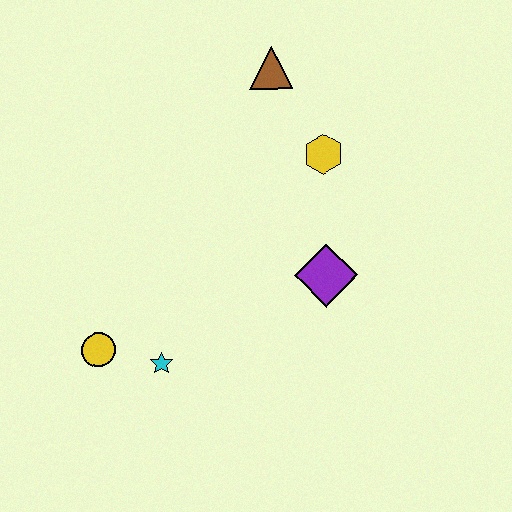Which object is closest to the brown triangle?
The yellow hexagon is closest to the brown triangle.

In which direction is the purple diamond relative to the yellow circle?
The purple diamond is to the right of the yellow circle.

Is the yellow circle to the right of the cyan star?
No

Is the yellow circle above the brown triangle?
No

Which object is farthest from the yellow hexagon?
The yellow circle is farthest from the yellow hexagon.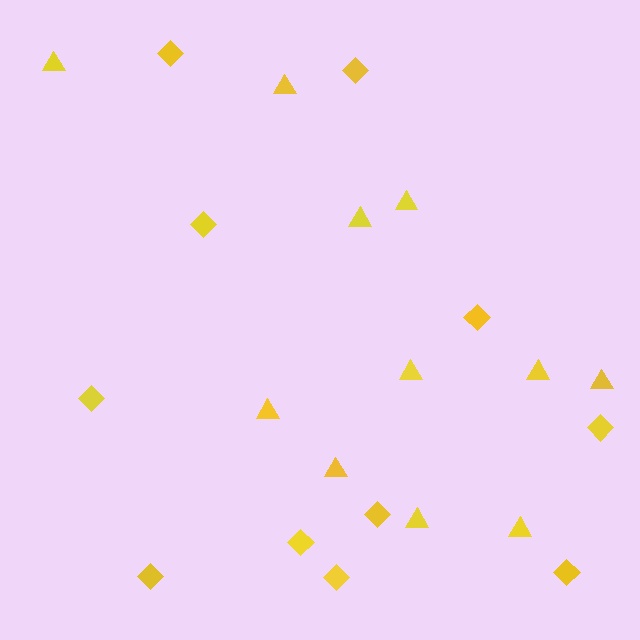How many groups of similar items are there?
There are 2 groups: one group of diamonds (11) and one group of triangles (11).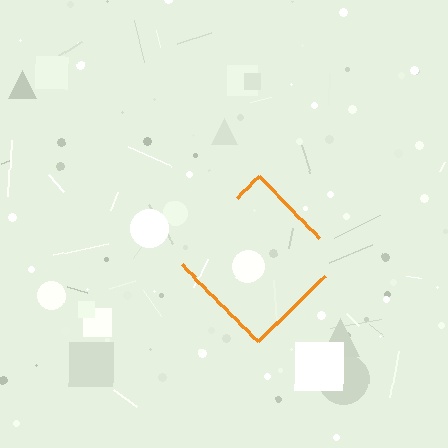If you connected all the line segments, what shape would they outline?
They would outline a diamond.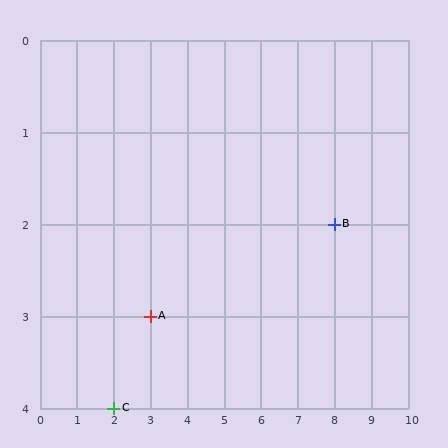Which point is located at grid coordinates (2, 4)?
Point C is at (2, 4).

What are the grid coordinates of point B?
Point B is at grid coordinates (8, 2).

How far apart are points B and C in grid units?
Points B and C are 6 columns and 2 rows apart (about 6.3 grid units diagonally).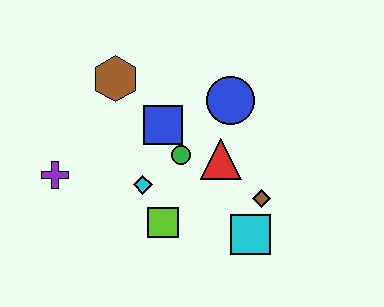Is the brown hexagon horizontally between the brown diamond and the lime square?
No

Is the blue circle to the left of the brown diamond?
Yes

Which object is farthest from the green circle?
The purple cross is farthest from the green circle.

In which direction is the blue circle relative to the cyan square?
The blue circle is above the cyan square.